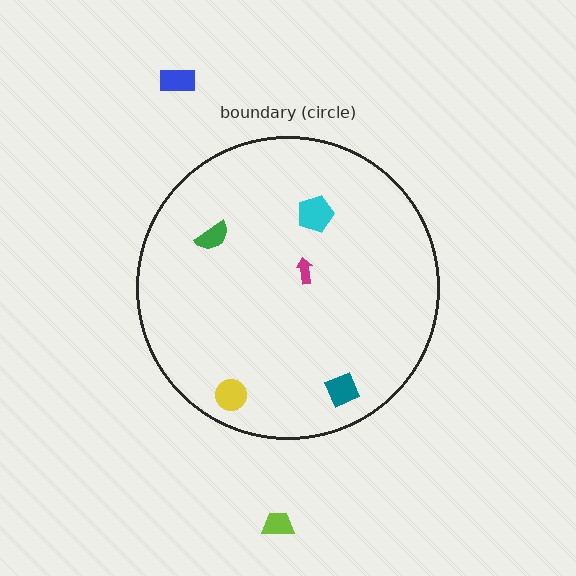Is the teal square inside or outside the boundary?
Inside.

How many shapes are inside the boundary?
5 inside, 2 outside.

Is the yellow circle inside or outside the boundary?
Inside.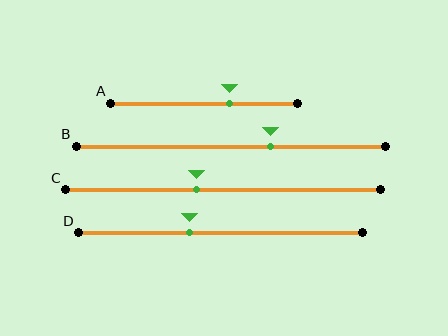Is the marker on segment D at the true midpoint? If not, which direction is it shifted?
No, the marker on segment D is shifted to the left by about 11% of the segment length.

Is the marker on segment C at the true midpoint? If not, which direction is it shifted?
No, the marker on segment C is shifted to the left by about 8% of the segment length.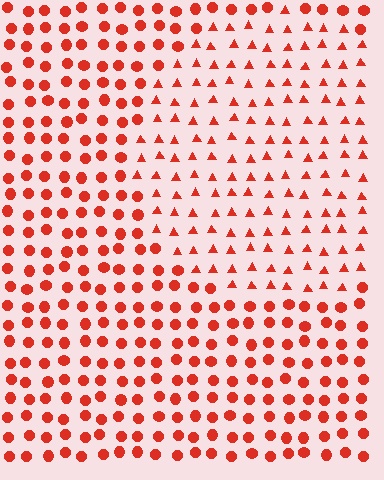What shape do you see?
I see a circle.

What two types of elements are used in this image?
The image uses triangles inside the circle region and circles outside it.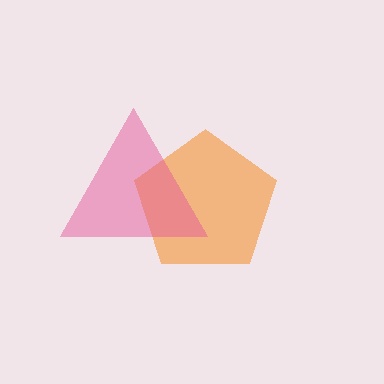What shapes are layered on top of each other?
The layered shapes are: an orange pentagon, a pink triangle.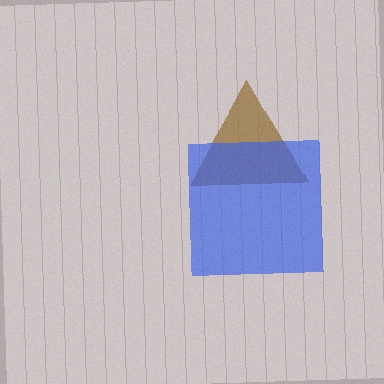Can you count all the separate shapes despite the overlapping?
Yes, there are 2 separate shapes.